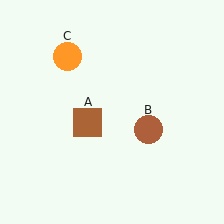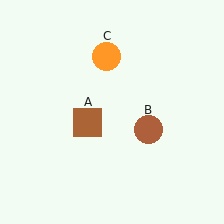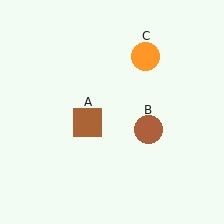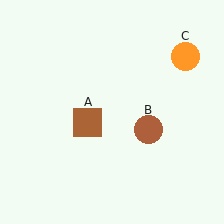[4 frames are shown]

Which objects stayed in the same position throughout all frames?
Brown square (object A) and brown circle (object B) remained stationary.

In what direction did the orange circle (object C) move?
The orange circle (object C) moved right.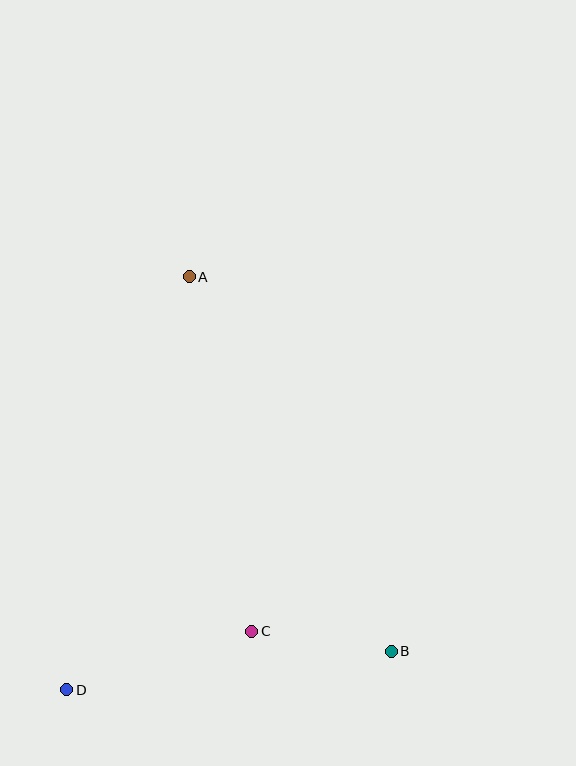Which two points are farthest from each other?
Points A and D are farthest from each other.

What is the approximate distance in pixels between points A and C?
The distance between A and C is approximately 360 pixels.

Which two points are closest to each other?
Points B and C are closest to each other.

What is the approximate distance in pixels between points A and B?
The distance between A and B is approximately 425 pixels.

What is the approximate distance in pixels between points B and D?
The distance between B and D is approximately 327 pixels.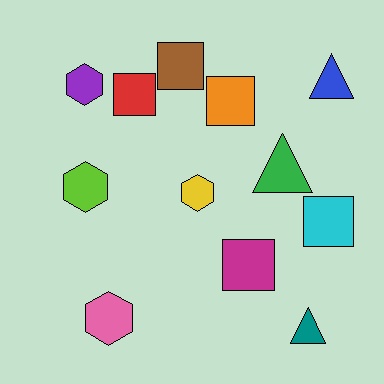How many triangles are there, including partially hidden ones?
There are 3 triangles.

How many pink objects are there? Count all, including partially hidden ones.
There is 1 pink object.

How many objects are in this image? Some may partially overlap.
There are 12 objects.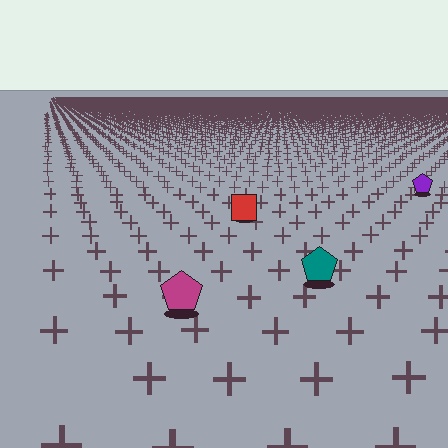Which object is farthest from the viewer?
The purple pentagon is farthest from the viewer. It appears smaller and the ground texture around it is denser.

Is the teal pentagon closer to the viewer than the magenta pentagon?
No. The magenta pentagon is closer — you can tell from the texture gradient: the ground texture is coarser near it.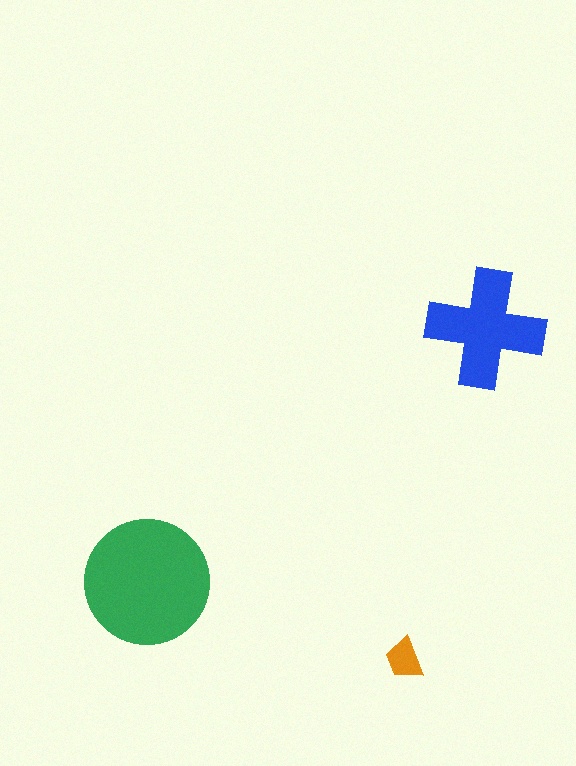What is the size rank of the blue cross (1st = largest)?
2nd.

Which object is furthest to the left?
The green circle is leftmost.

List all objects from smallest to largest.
The orange trapezoid, the blue cross, the green circle.